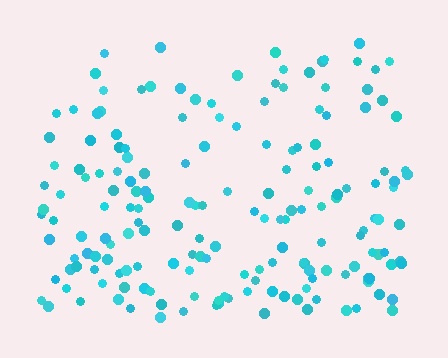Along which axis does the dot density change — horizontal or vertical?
Vertical.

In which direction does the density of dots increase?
From top to bottom, with the bottom side densest.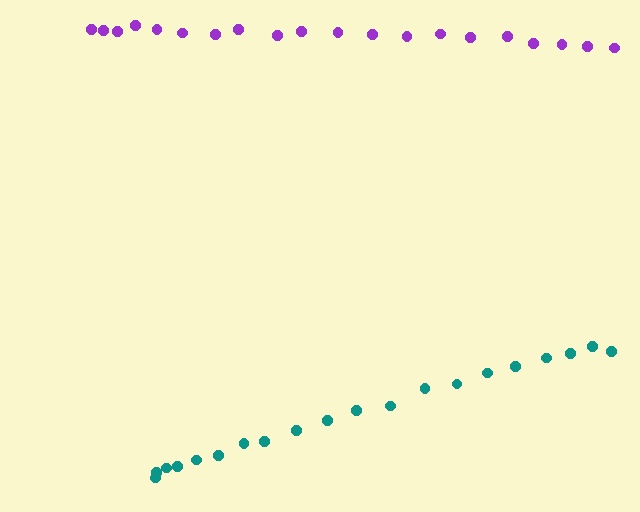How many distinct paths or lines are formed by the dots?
There are 2 distinct paths.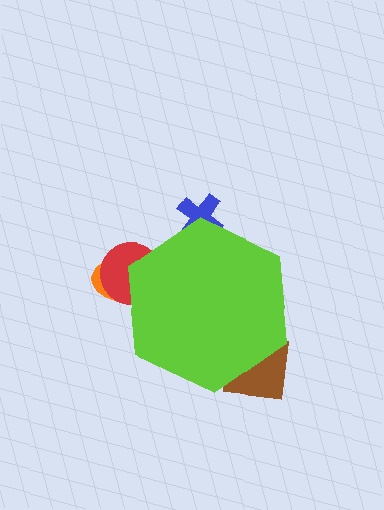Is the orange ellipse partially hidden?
Yes, the orange ellipse is partially hidden behind the lime hexagon.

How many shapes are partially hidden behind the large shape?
4 shapes are partially hidden.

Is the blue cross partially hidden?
Yes, the blue cross is partially hidden behind the lime hexagon.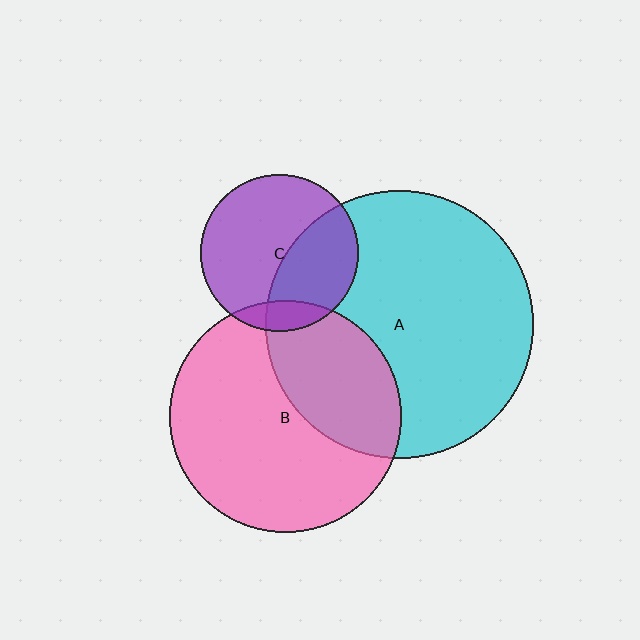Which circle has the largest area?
Circle A (cyan).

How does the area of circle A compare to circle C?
Approximately 2.9 times.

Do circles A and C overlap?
Yes.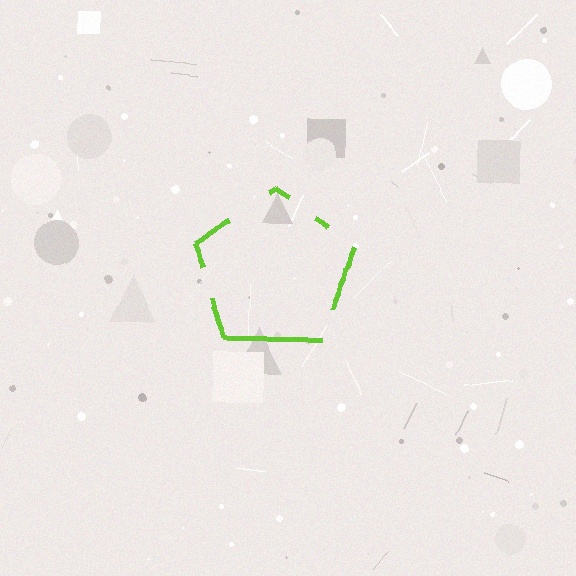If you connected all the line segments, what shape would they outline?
They would outline a pentagon.